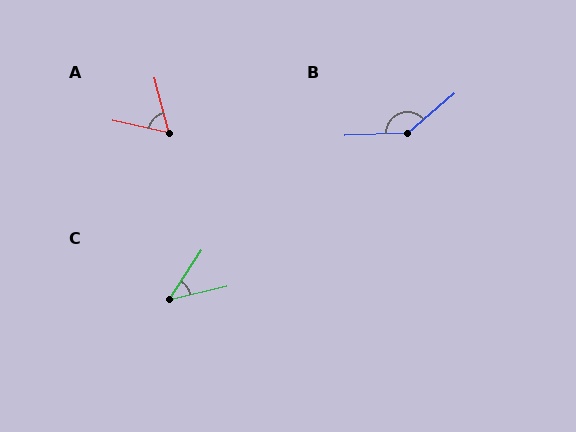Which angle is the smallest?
C, at approximately 43 degrees.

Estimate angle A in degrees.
Approximately 62 degrees.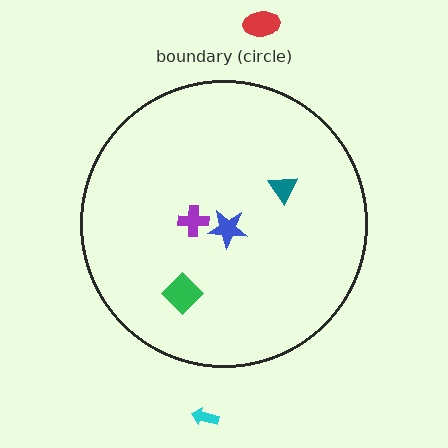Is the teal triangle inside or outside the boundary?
Inside.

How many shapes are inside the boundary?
4 inside, 2 outside.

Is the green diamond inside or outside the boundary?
Inside.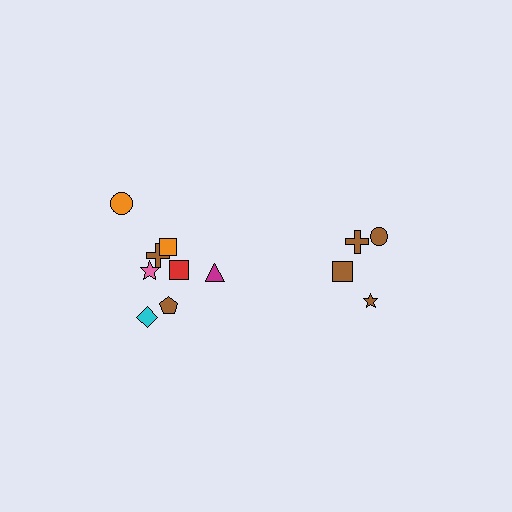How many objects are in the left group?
There are 8 objects.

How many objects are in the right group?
There are 4 objects.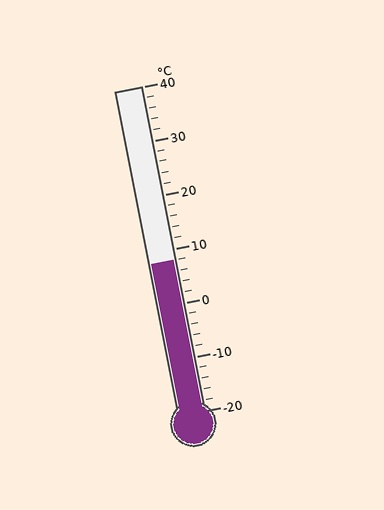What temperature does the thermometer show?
The thermometer shows approximately 8°C.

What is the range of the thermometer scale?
The thermometer scale ranges from -20°C to 40°C.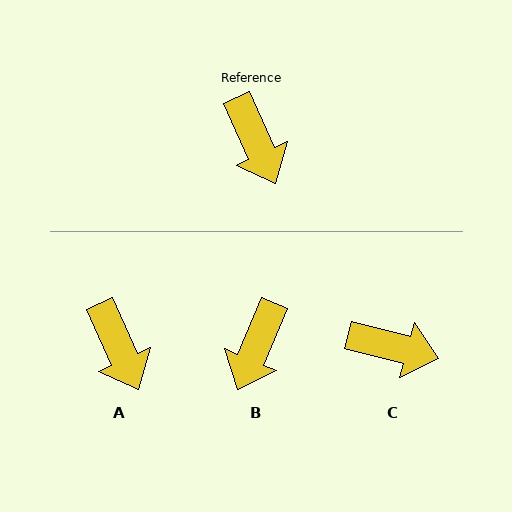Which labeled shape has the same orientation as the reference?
A.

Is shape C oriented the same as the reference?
No, it is off by about 51 degrees.